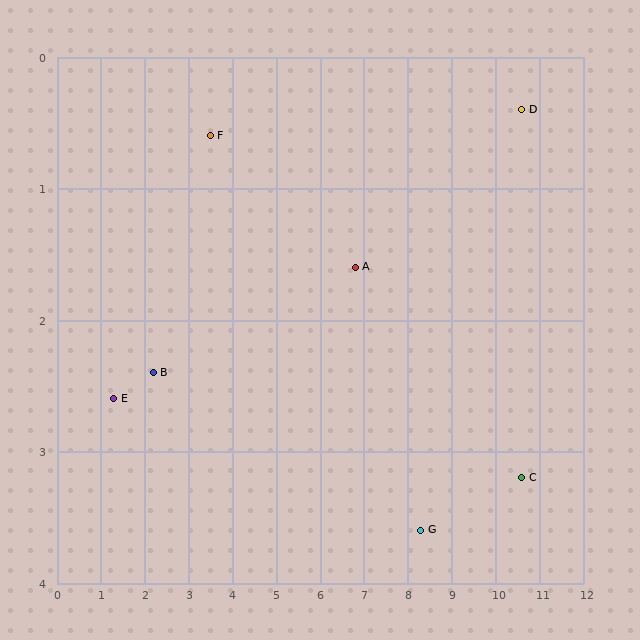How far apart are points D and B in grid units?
Points D and B are about 8.6 grid units apart.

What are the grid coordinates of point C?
Point C is at approximately (10.6, 3.2).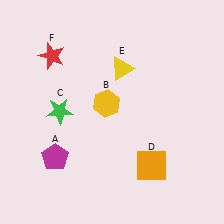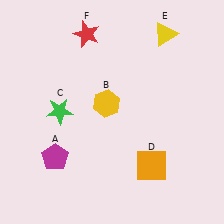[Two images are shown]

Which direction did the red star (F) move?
The red star (F) moved right.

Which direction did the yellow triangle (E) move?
The yellow triangle (E) moved right.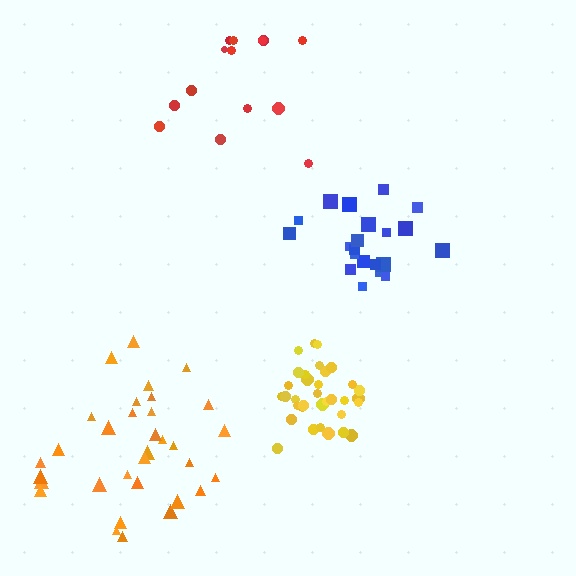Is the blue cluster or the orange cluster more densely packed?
Blue.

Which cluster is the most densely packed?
Yellow.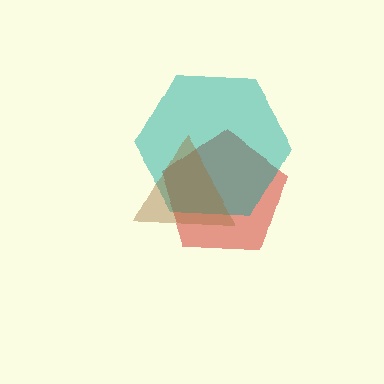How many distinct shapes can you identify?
There are 3 distinct shapes: a red pentagon, a teal hexagon, a brown triangle.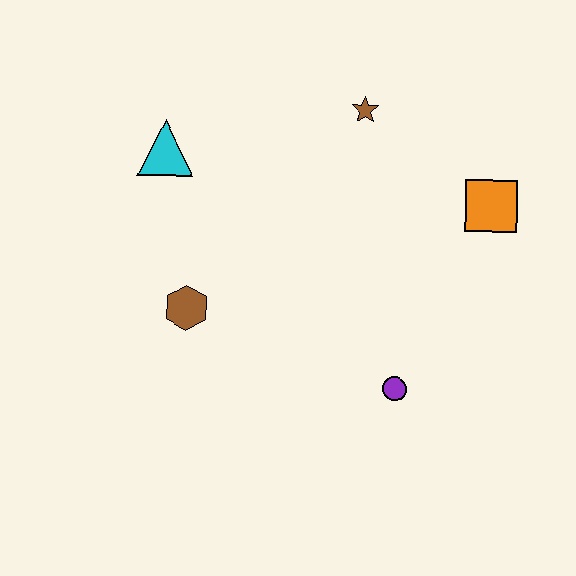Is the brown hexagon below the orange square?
Yes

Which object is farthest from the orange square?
The cyan triangle is farthest from the orange square.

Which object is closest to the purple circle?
The orange square is closest to the purple circle.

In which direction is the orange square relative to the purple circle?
The orange square is above the purple circle.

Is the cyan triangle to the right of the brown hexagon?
No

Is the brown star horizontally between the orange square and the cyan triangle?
Yes